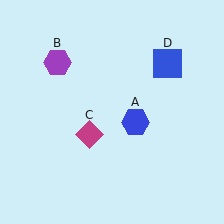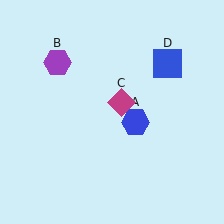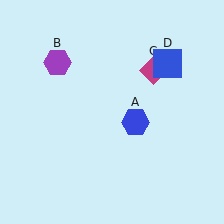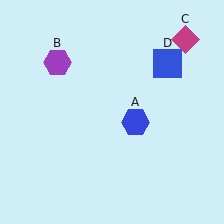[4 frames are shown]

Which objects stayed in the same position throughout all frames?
Blue hexagon (object A) and purple hexagon (object B) and blue square (object D) remained stationary.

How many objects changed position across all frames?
1 object changed position: magenta diamond (object C).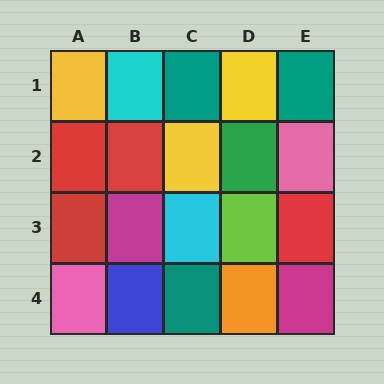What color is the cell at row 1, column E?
Teal.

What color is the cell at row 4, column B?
Blue.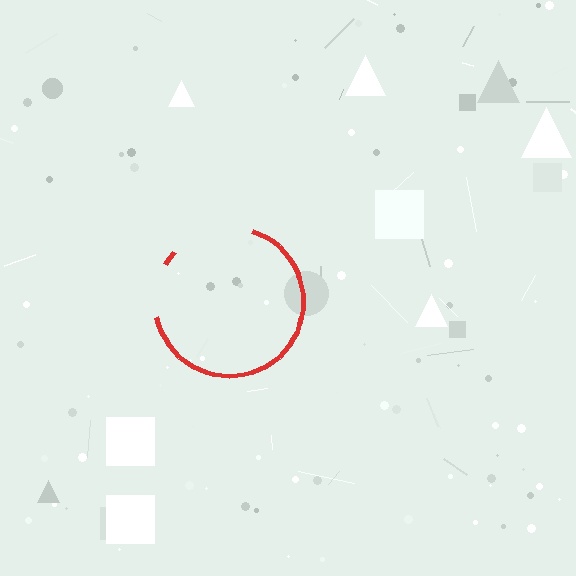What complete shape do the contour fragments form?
The contour fragments form a circle.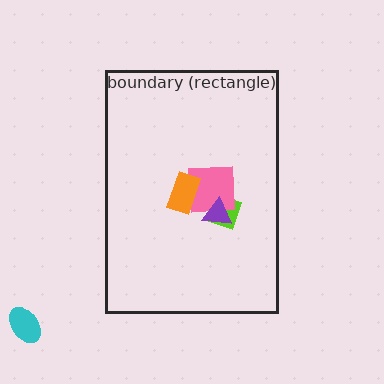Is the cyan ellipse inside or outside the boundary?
Outside.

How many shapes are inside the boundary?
4 inside, 1 outside.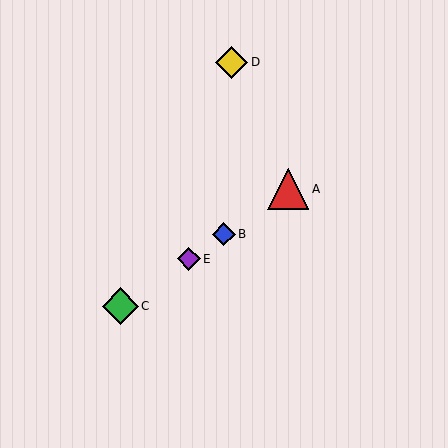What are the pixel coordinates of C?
Object C is at (120, 306).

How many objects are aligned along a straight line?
4 objects (A, B, C, E) are aligned along a straight line.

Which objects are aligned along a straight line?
Objects A, B, C, E are aligned along a straight line.